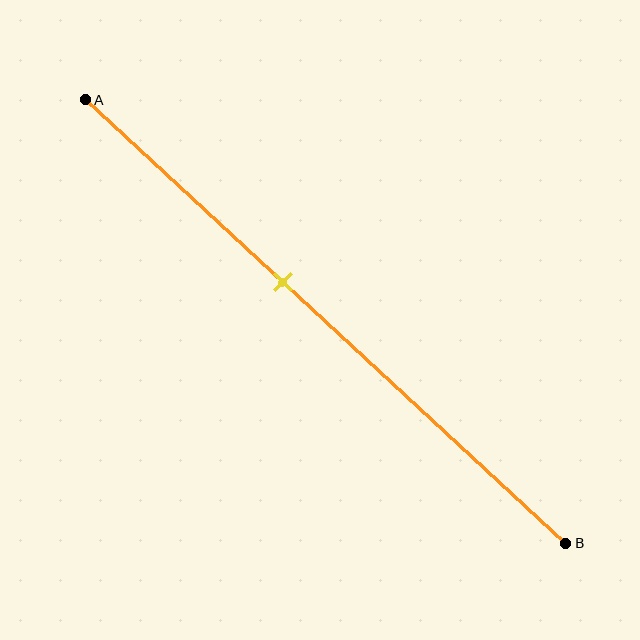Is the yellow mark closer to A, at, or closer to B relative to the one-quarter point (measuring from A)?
The yellow mark is closer to point B than the one-quarter point of segment AB.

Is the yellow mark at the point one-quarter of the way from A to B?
No, the mark is at about 40% from A, not at the 25% one-quarter point.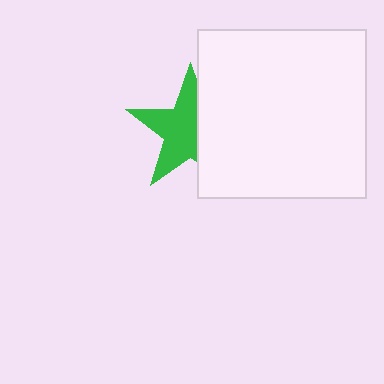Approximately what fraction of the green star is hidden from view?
Roughly 39% of the green star is hidden behind the white square.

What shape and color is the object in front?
The object in front is a white square.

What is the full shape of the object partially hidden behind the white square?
The partially hidden object is a green star.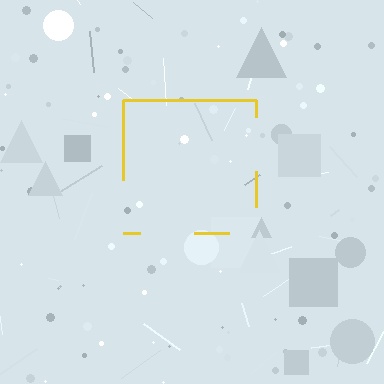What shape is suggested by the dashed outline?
The dashed outline suggests a square.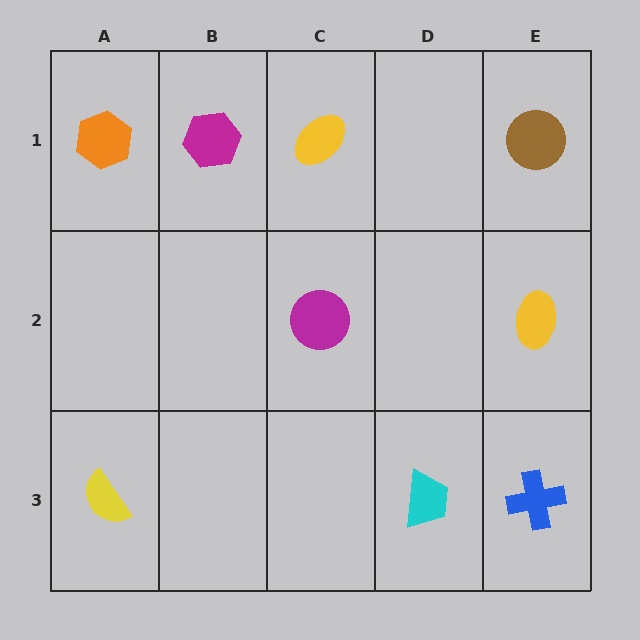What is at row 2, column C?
A magenta circle.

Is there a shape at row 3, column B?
No, that cell is empty.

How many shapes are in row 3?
3 shapes.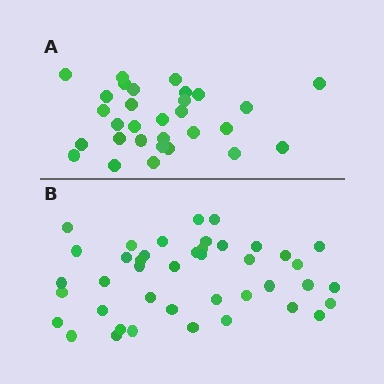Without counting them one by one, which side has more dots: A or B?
Region B (the bottom region) has more dots.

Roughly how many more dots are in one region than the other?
Region B has roughly 12 or so more dots than region A.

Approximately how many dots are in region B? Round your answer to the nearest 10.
About 40 dots. (The exact count is 42, which rounds to 40.)